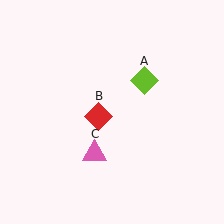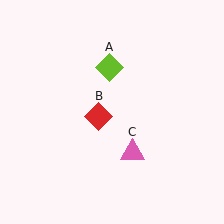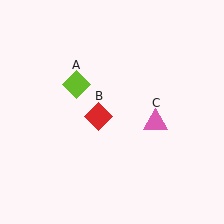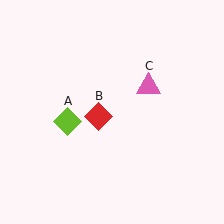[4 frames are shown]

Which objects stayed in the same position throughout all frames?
Red diamond (object B) remained stationary.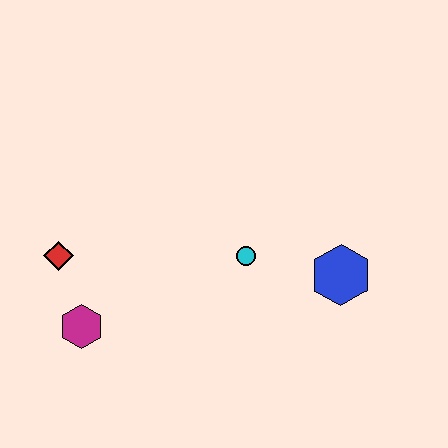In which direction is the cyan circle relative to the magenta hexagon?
The cyan circle is to the right of the magenta hexagon.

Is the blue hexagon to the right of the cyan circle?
Yes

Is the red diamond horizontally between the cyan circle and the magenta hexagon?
No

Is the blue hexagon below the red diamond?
Yes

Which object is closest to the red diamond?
The magenta hexagon is closest to the red diamond.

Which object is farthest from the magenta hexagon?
The blue hexagon is farthest from the magenta hexagon.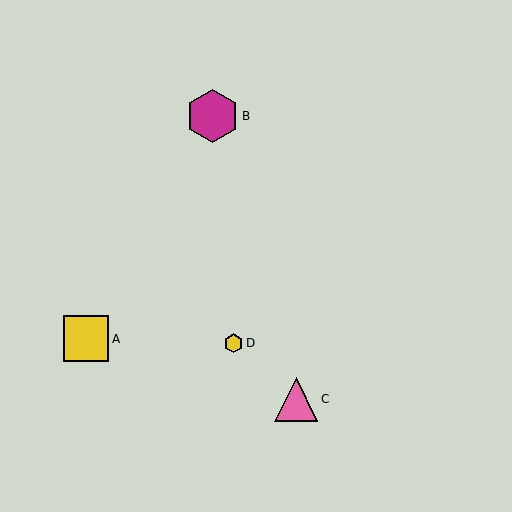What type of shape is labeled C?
Shape C is a pink triangle.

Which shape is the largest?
The magenta hexagon (labeled B) is the largest.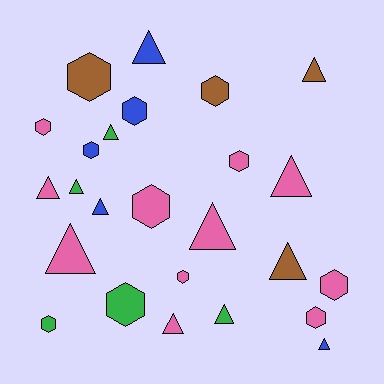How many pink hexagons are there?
There are 6 pink hexagons.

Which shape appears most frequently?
Triangle, with 13 objects.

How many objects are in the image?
There are 25 objects.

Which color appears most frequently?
Pink, with 11 objects.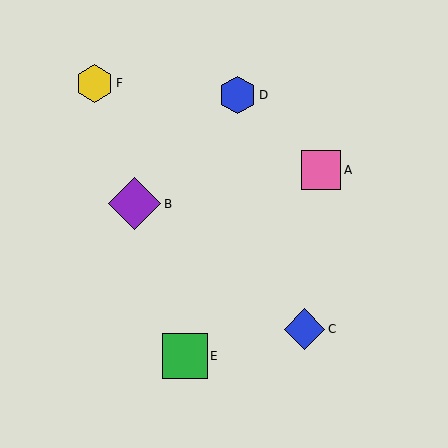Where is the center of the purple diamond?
The center of the purple diamond is at (135, 204).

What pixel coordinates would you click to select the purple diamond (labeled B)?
Click at (135, 204) to select the purple diamond B.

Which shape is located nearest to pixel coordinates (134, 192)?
The purple diamond (labeled B) at (135, 204) is nearest to that location.